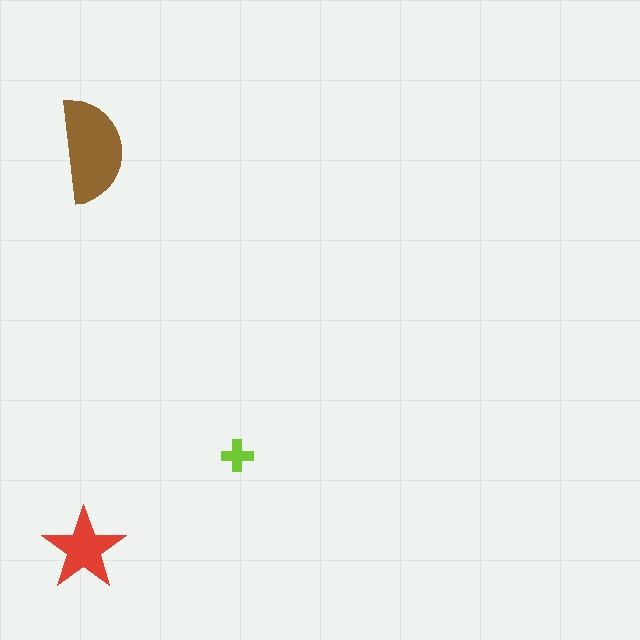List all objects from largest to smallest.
The brown semicircle, the red star, the lime cross.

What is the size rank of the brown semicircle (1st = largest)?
1st.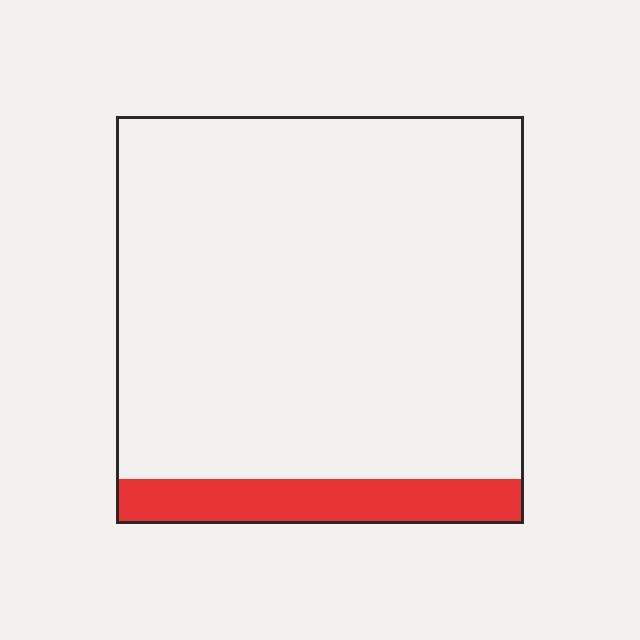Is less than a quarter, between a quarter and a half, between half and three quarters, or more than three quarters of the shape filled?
Less than a quarter.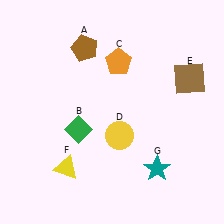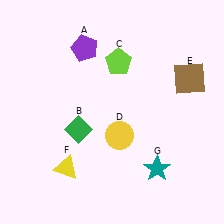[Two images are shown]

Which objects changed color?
A changed from brown to purple. C changed from orange to lime.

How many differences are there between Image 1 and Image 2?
There are 2 differences between the two images.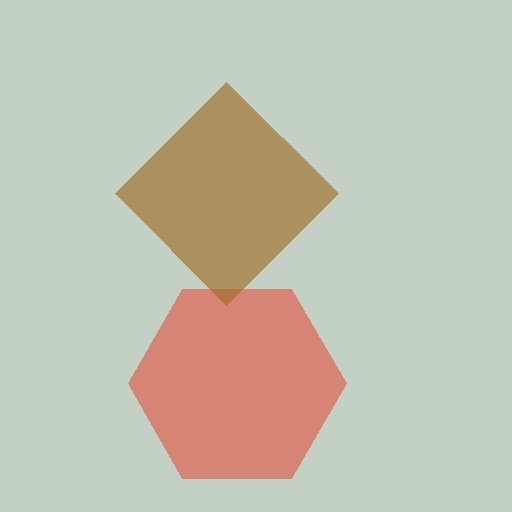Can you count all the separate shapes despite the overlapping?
Yes, there are 2 separate shapes.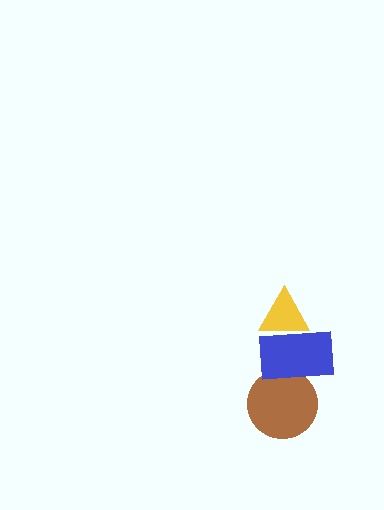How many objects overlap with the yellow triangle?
1 object overlaps with the yellow triangle.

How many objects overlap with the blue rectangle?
2 objects overlap with the blue rectangle.